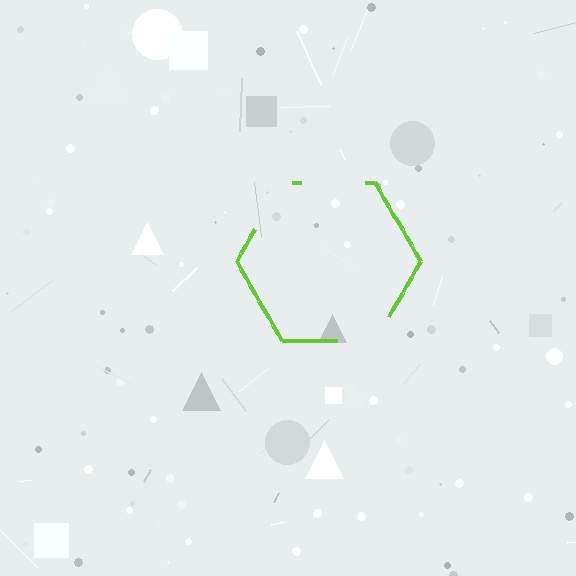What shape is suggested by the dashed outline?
The dashed outline suggests a hexagon.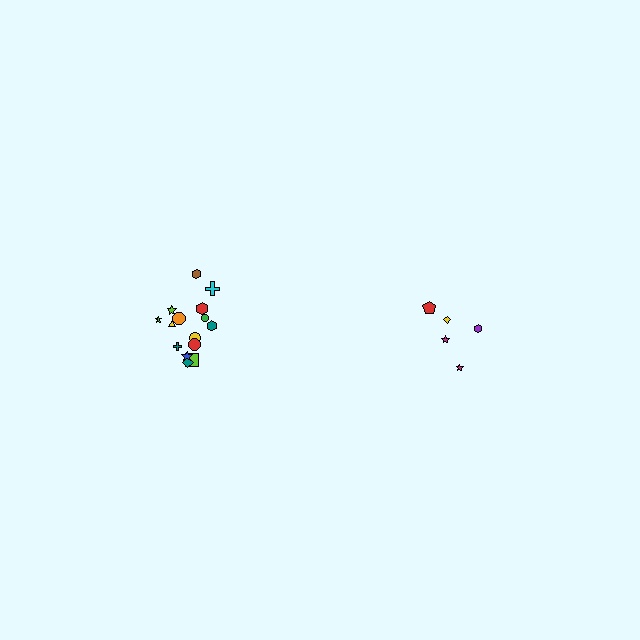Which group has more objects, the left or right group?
The left group.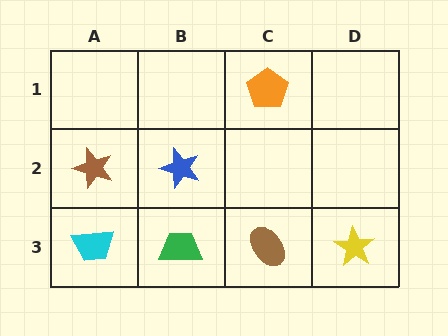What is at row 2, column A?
A brown star.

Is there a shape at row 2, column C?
No, that cell is empty.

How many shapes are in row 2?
2 shapes.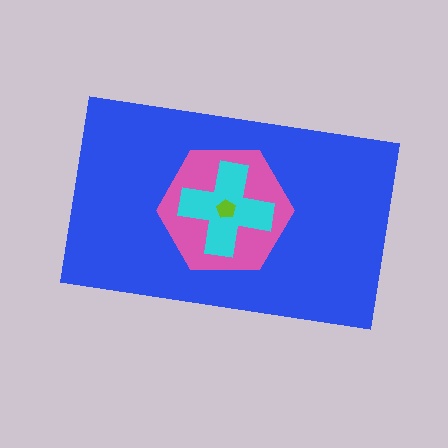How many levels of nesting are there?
4.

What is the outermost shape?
The blue rectangle.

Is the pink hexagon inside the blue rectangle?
Yes.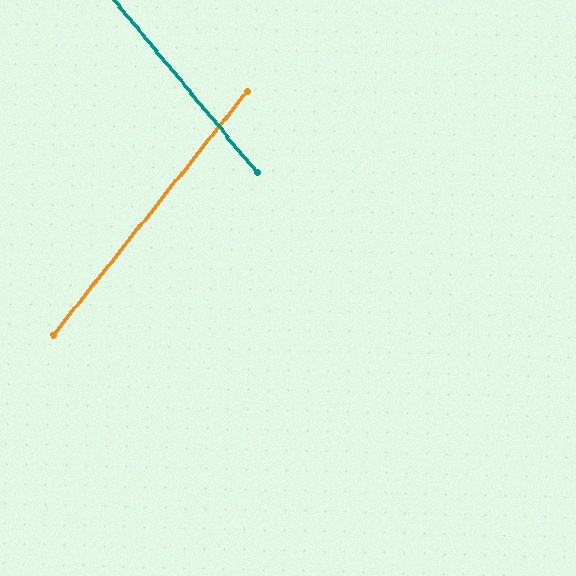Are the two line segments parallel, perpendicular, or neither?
Neither parallel nor perpendicular — they differ by about 78°.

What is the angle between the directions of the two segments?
Approximately 78 degrees.